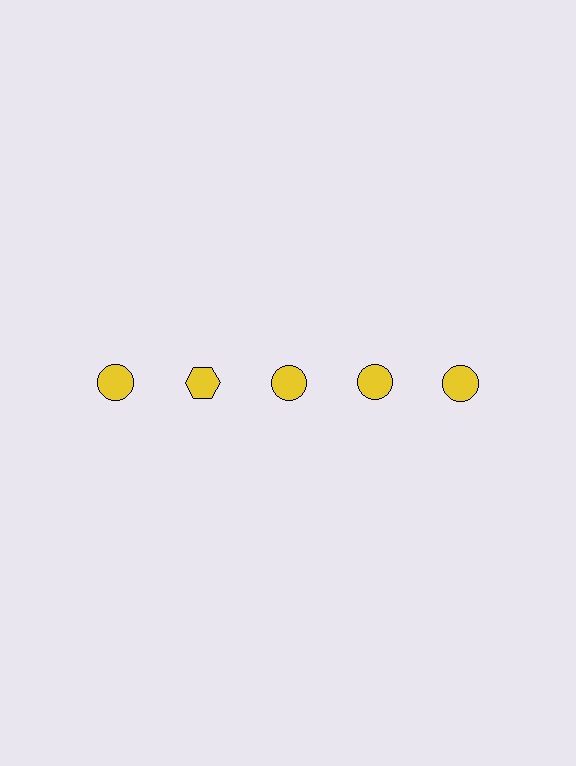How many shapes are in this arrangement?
There are 5 shapes arranged in a grid pattern.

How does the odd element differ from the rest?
It has a different shape: hexagon instead of circle.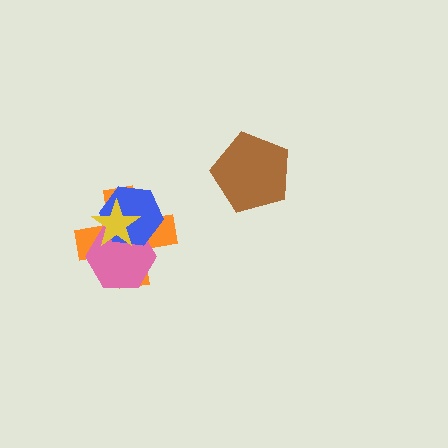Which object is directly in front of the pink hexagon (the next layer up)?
The blue hexagon is directly in front of the pink hexagon.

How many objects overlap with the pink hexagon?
3 objects overlap with the pink hexagon.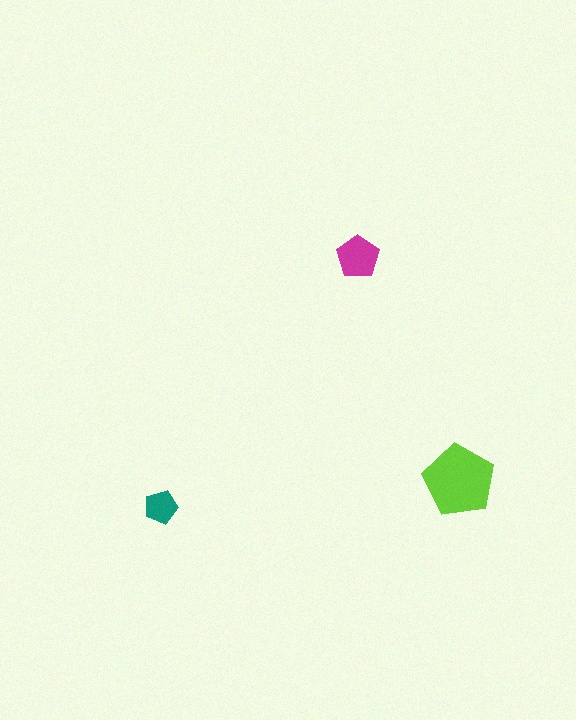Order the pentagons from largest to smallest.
the lime one, the magenta one, the teal one.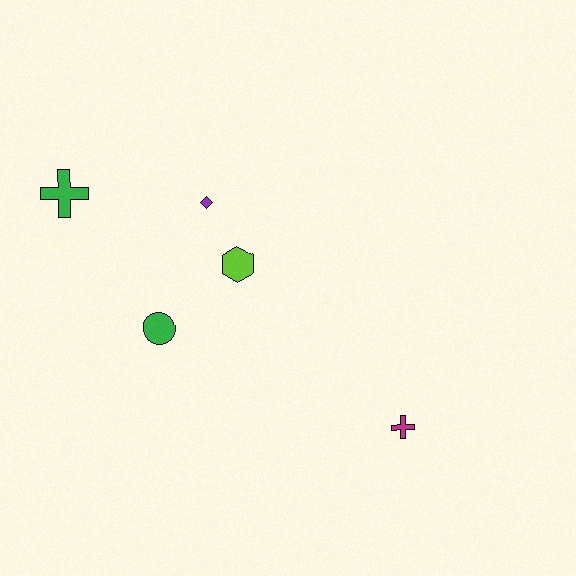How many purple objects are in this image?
There is 1 purple object.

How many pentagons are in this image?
There are no pentagons.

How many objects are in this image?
There are 5 objects.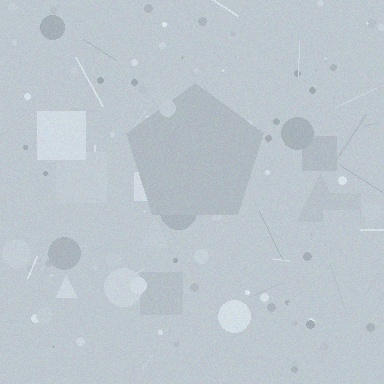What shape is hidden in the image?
A pentagon is hidden in the image.